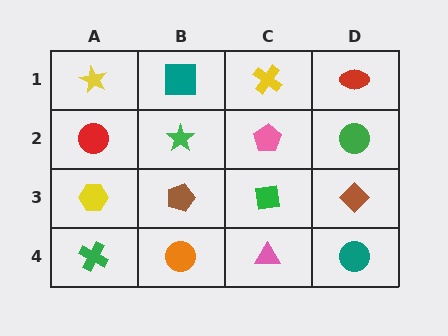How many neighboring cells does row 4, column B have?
3.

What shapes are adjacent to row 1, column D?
A green circle (row 2, column D), a yellow cross (row 1, column C).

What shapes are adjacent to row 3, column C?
A pink pentagon (row 2, column C), a pink triangle (row 4, column C), a brown pentagon (row 3, column B), a brown diamond (row 3, column D).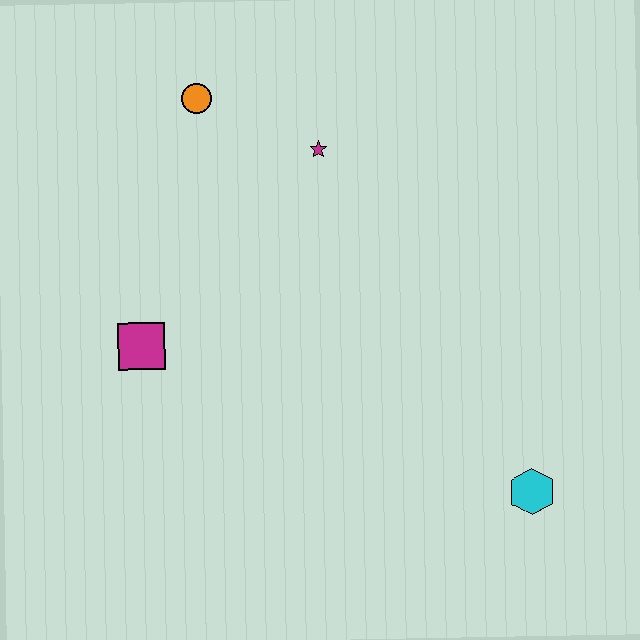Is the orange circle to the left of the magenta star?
Yes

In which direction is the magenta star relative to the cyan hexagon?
The magenta star is above the cyan hexagon.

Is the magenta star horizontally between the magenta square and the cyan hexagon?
Yes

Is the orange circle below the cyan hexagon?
No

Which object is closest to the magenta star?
The orange circle is closest to the magenta star.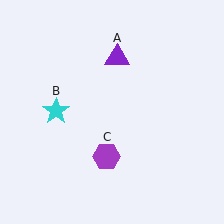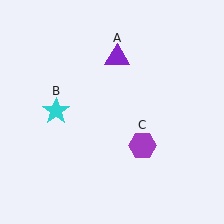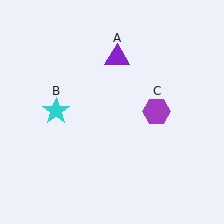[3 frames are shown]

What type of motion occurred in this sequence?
The purple hexagon (object C) rotated counterclockwise around the center of the scene.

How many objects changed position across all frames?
1 object changed position: purple hexagon (object C).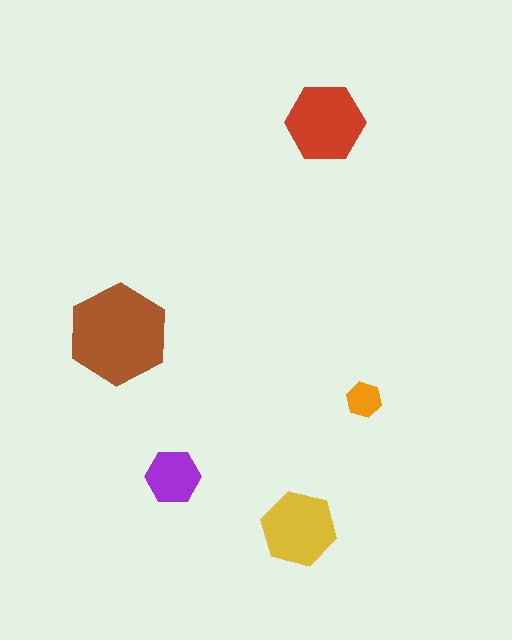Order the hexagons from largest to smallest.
the brown one, the red one, the yellow one, the purple one, the orange one.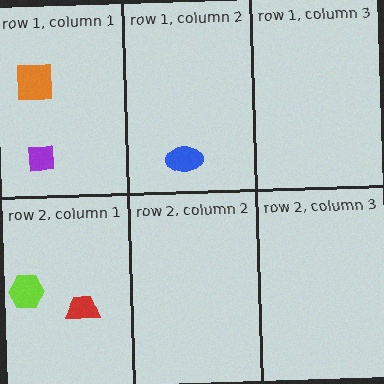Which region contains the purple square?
The row 1, column 1 region.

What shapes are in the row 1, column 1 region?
The purple square, the orange square.